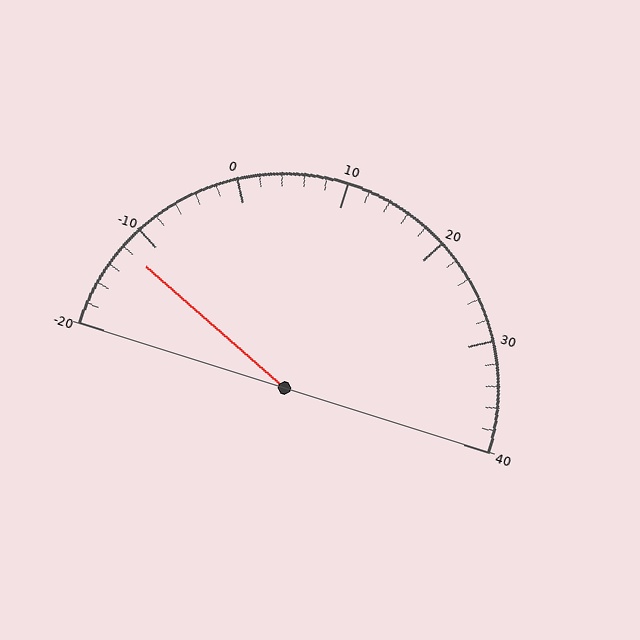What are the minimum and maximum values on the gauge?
The gauge ranges from -20 to 40.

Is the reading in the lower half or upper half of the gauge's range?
The reading is in the lower half of the range (-20 to 40).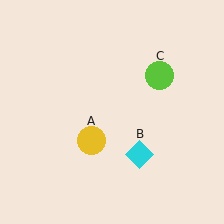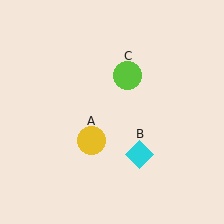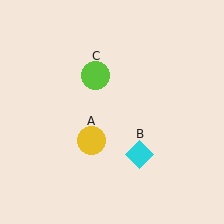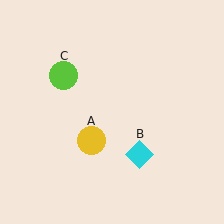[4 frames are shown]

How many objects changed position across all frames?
1 object changed position: lime circle (object C).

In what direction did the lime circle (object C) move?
The lime circle (object C) moved left.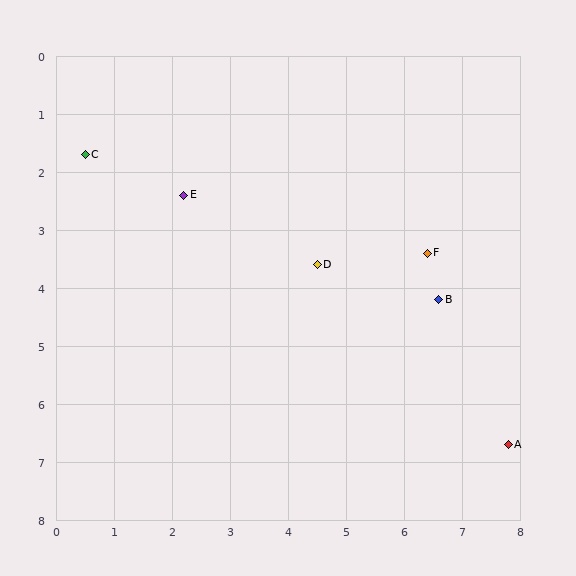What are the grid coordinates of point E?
Point E is at approximately (2.2, 2.4).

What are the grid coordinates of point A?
Point A is at approximately (7.8, 6.7).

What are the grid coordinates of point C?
Point C is at approximately (0.5, 1.7).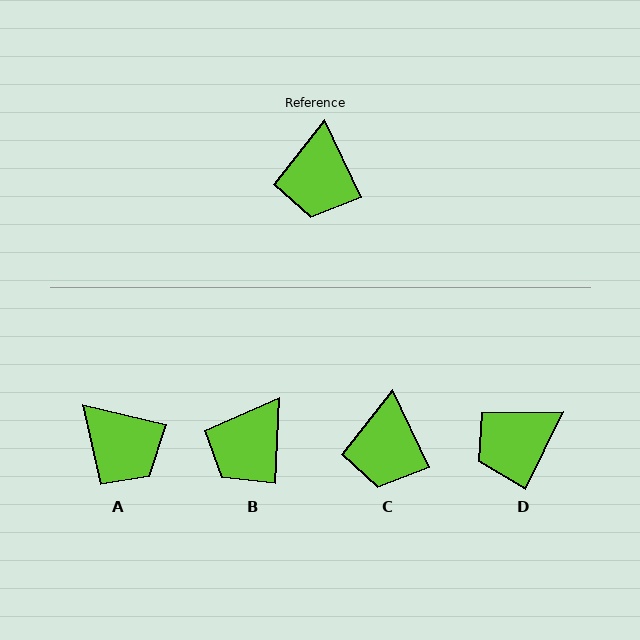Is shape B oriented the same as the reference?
No, it is off by about 28 degrees.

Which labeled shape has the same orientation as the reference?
C.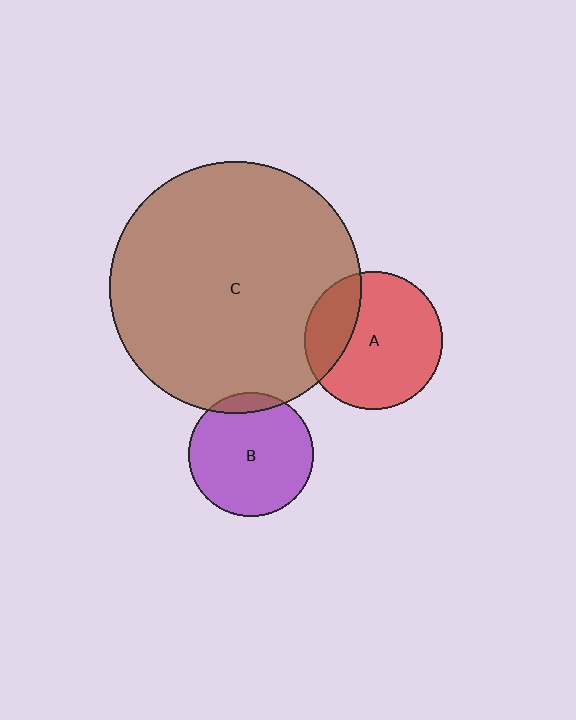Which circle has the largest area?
Circle C (brown).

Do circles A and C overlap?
Yes.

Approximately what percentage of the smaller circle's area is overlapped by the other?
Approximately 25%.